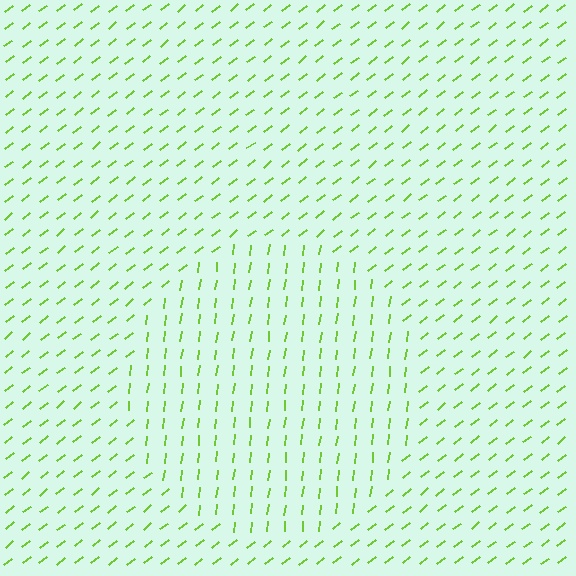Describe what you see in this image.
The image is filled with small lime line segments. A circle region in the image has lines oriented differently from the surrounding lines, creating a visible texture boundary.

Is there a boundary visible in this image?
Yes, there is a texture boundary formed by a change in line orientation.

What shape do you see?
I see a circle.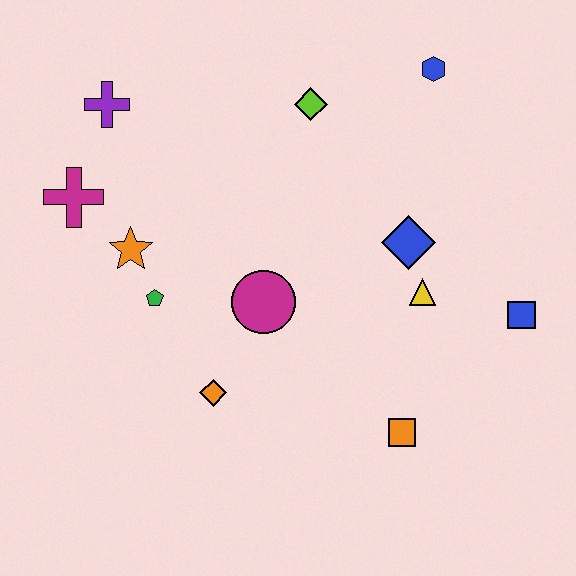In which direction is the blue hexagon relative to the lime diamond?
The blue hexagon is to the right of the lime diamond.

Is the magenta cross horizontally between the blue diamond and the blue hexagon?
No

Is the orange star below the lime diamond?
Yes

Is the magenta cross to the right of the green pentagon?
No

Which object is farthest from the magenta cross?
The blue square is farthest from the magenta cross.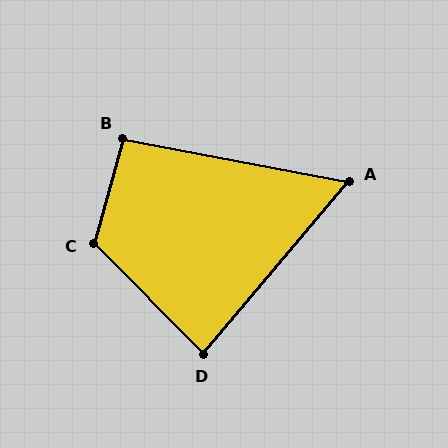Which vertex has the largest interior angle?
C, at approximately 119 degrees.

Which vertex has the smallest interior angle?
A, at approximately 61 degrees.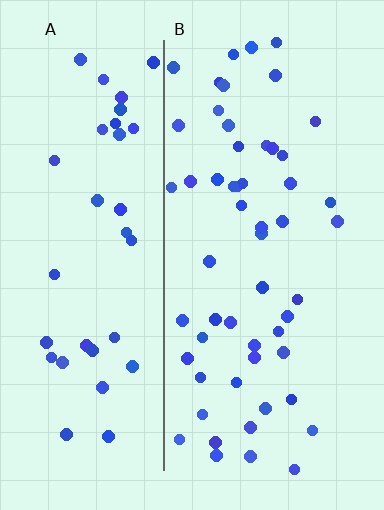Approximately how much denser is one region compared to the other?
Approximately 1.4× — region B over region A.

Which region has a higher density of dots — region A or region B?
B (the right).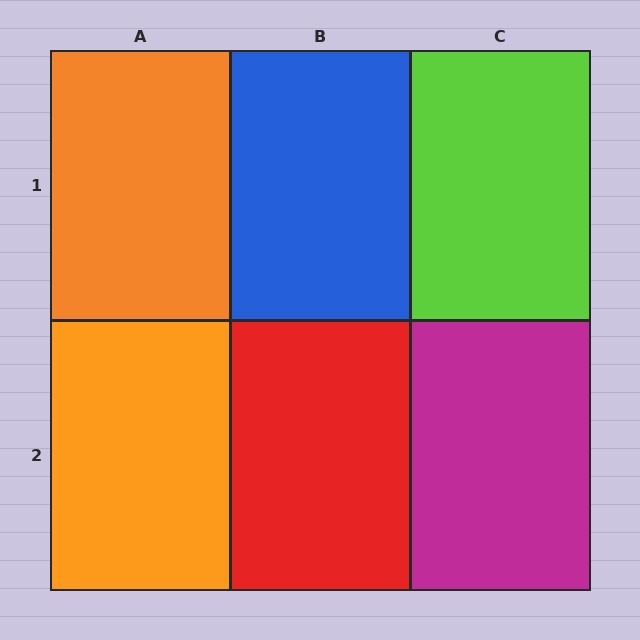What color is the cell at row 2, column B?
Red.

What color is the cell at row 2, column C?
Magenta.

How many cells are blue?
1 cell is blue.